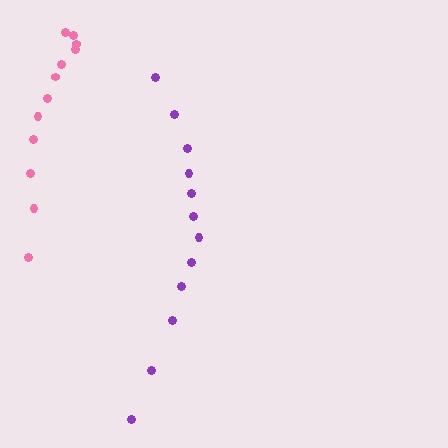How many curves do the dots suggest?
There are 2 distinct paths.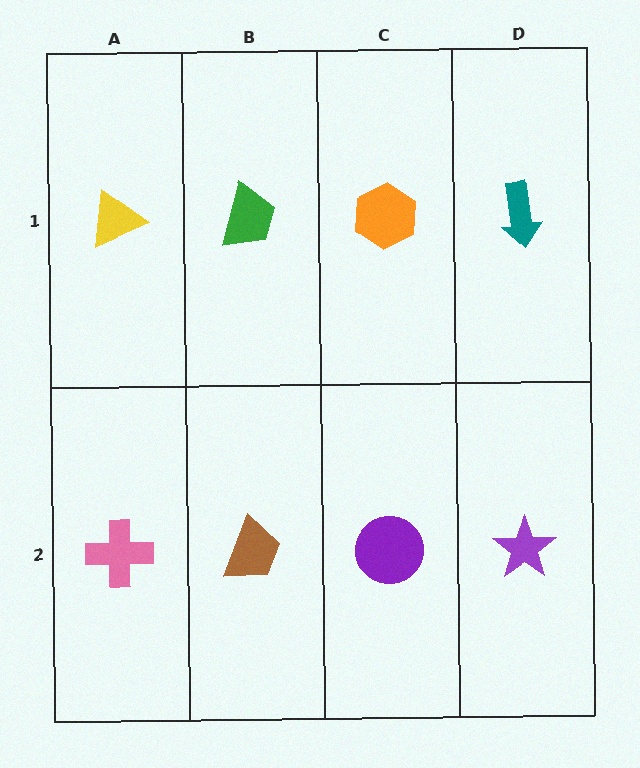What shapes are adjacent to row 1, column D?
A purple star (row 2, column D), an orange hexagon (row 1, column C).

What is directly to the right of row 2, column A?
A brown trapezoid.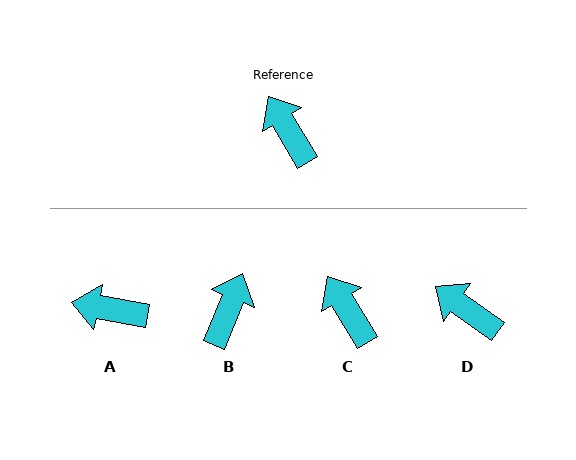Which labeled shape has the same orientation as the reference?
C.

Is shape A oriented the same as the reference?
No, it is off by about 48 degrees.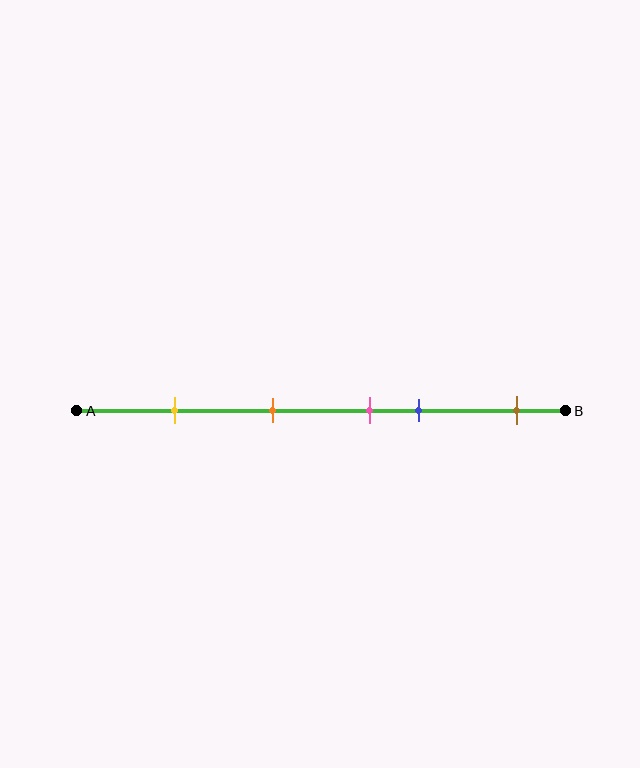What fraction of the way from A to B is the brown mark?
The brown mark is approximately 90% (0.9) of the way from A to B.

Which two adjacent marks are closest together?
The pink and blue marks are the closest adjacent pair.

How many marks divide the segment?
There are 5 marks dividing the segment.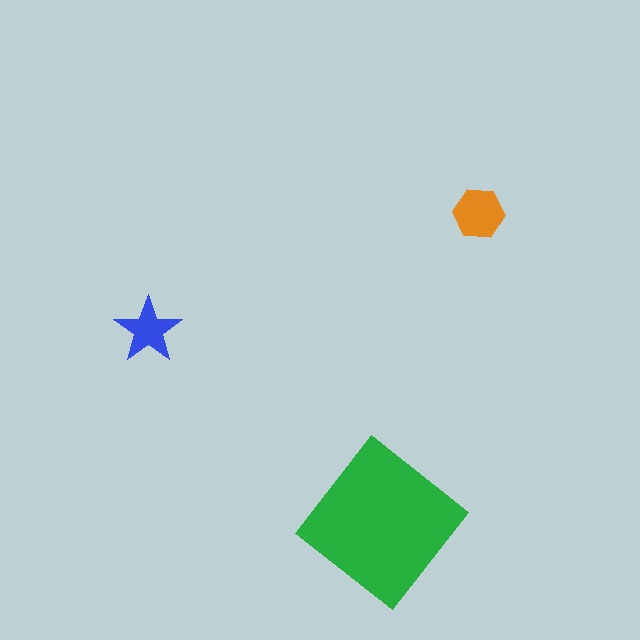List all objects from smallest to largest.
The blue star, the orange hexagon, the green diamond.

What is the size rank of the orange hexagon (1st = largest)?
2nd.